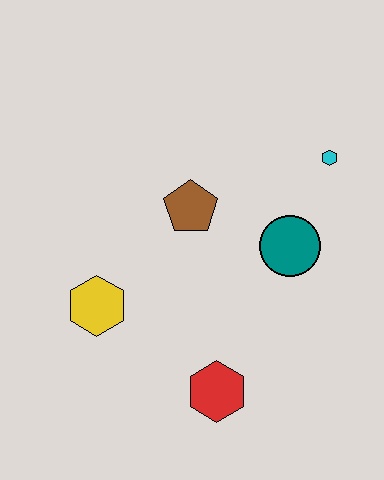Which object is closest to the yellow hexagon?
The brown pentagon is closest to the yellow hexagon.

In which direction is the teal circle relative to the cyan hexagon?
The teal circle is below the cyan hexagon.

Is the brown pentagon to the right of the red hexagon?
No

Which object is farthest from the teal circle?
The yellow hexagon is farthest from the teal circle.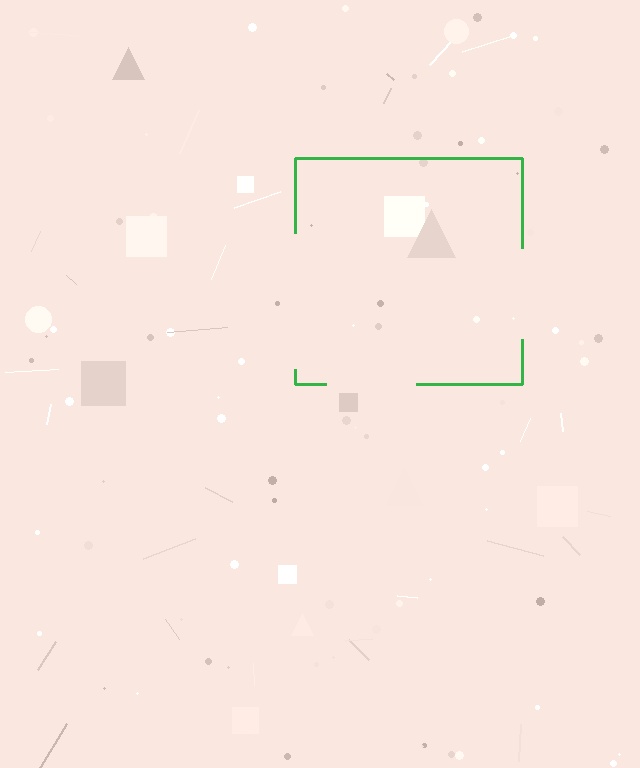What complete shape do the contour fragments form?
The contour fragments form a square.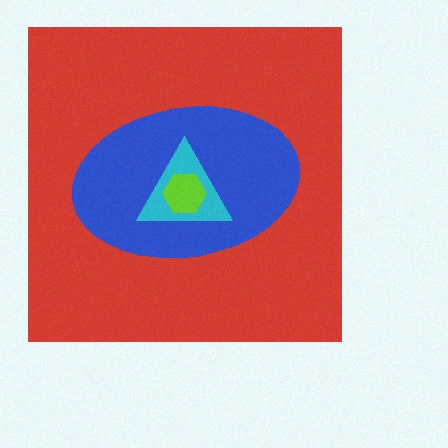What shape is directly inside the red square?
The blue ellipse.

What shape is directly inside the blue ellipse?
The cyan triangle.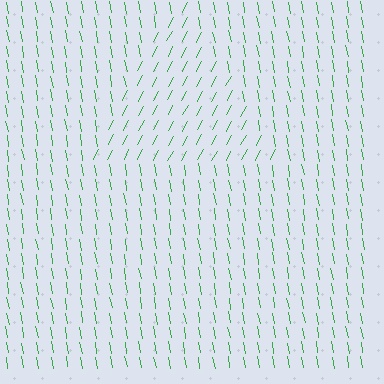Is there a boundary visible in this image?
Yes, there is a texture boundary formed by a change in line orientation.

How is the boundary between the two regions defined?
The boundary is defined purely by a change in line orientation (approximately 38 degrees difference). All lines are the same color and thickness.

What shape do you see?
I see a triangle.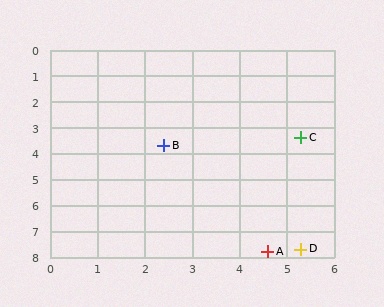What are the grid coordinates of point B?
Point B is at approximately (2.4, 3.7).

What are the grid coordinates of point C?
Point C is at approximately (5.3, 3.4).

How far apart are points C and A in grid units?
Points C and A are about 4.5 grid units apart.